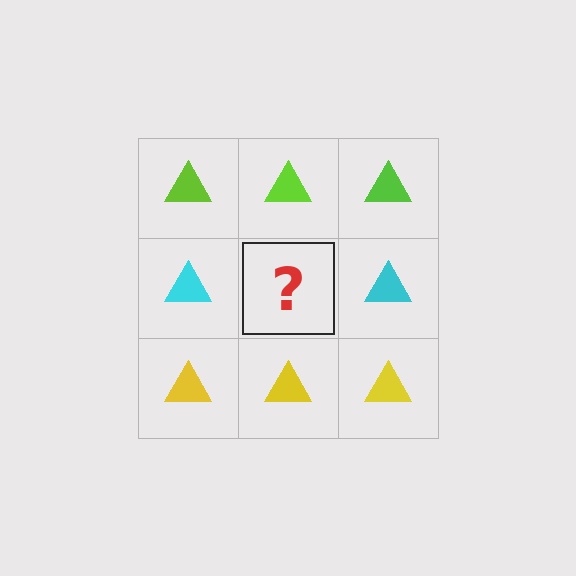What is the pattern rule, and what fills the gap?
The rule is that each row has a consistent color. The gap should be filled with a cyan triangle.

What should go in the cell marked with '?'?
The missing cell should contain a cyan triangle.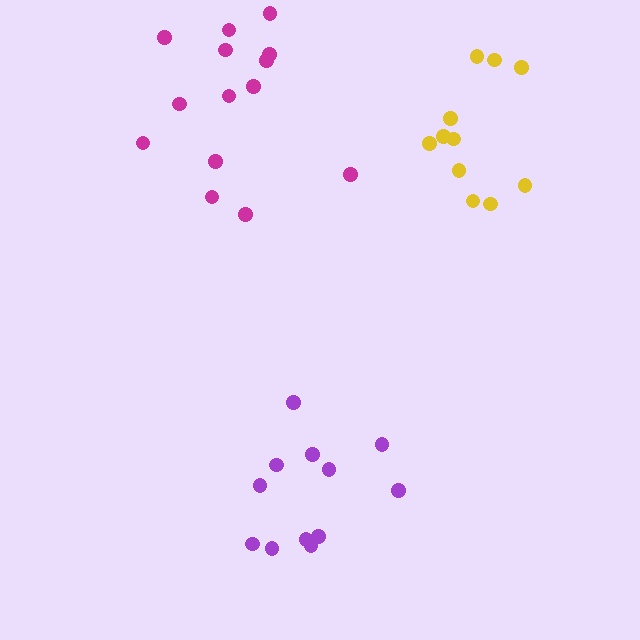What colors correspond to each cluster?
The clusters are colored: yellow, purple, magenta.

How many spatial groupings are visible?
There are 3 spatial groupings.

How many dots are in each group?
Group 1: 11 dots, Group 2: 12 dots, Group 3: 14 dots (37 total).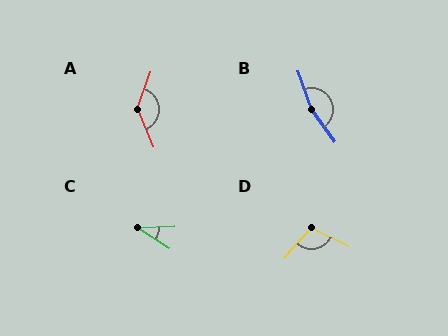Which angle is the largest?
B, at approximately 163 degrees.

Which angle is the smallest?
C, at approximately 35 degrees.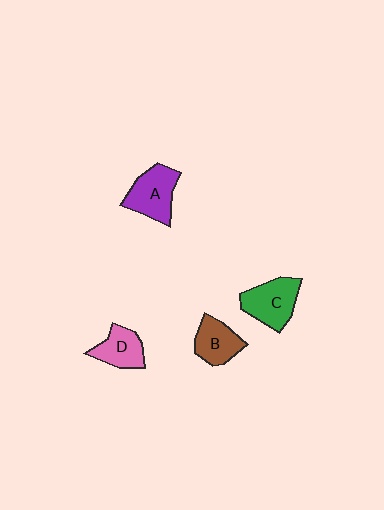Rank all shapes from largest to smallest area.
From largest to smallest: A (purple), C (green), B (brown), D (pink).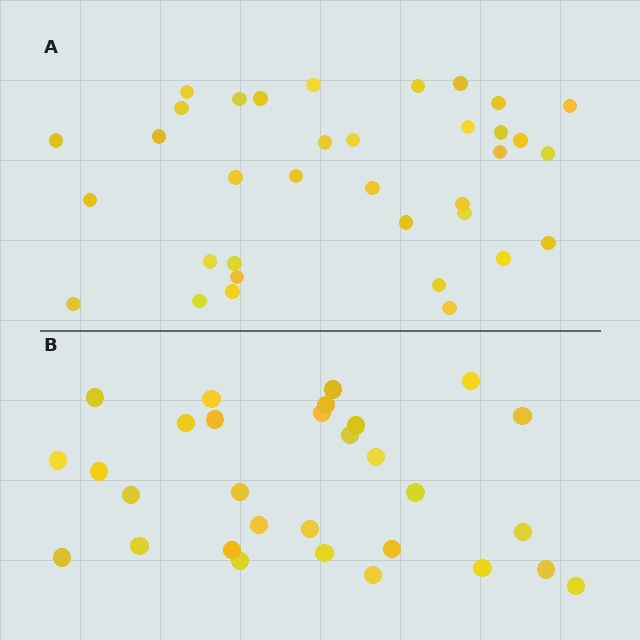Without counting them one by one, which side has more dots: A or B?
Region A (the top region) has more dots.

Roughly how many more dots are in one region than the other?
Region A has about 5 more dots than region B.